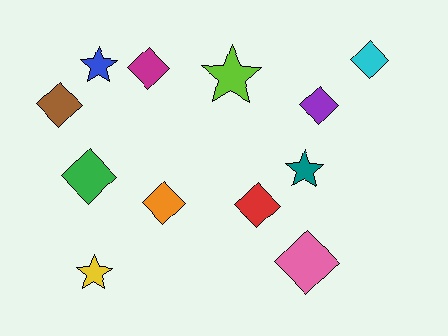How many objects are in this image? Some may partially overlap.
There are 12 objects.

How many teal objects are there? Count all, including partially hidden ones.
There is 1 teal object.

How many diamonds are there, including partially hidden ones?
There are 8 diamonds.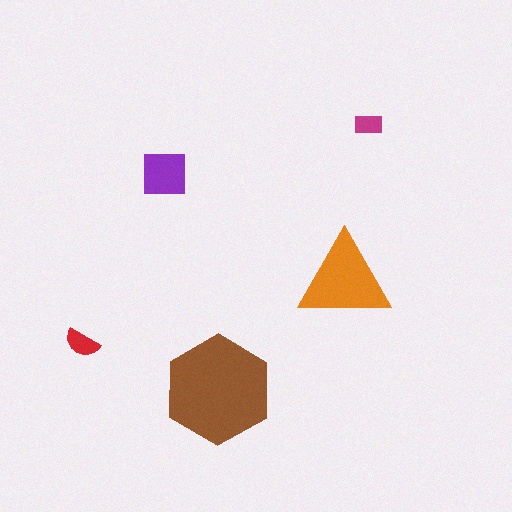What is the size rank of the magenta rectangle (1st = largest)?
5th.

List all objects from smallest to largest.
The magenta rectangle, the red semicircle, the purple square, the orange triangle, the brown hexagon.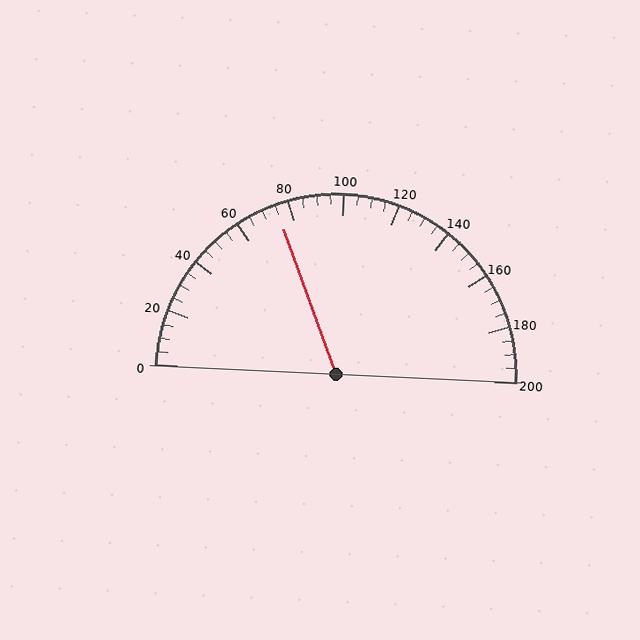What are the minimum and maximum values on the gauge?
The gauge ranges from 0 to 200.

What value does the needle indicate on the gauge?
The needle indicates approximately 75.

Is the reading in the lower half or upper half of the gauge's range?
The reading is in the lower half of the range (0 to 200).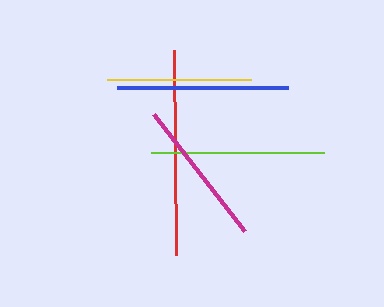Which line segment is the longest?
The red line is the longest at approximately 205 pixels.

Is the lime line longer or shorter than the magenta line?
The lime line is longer than the magenta line.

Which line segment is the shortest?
The yellow line is the shortest at approximately 145 pixels.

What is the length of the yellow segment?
The yellow segment is approximately 145 pixels long.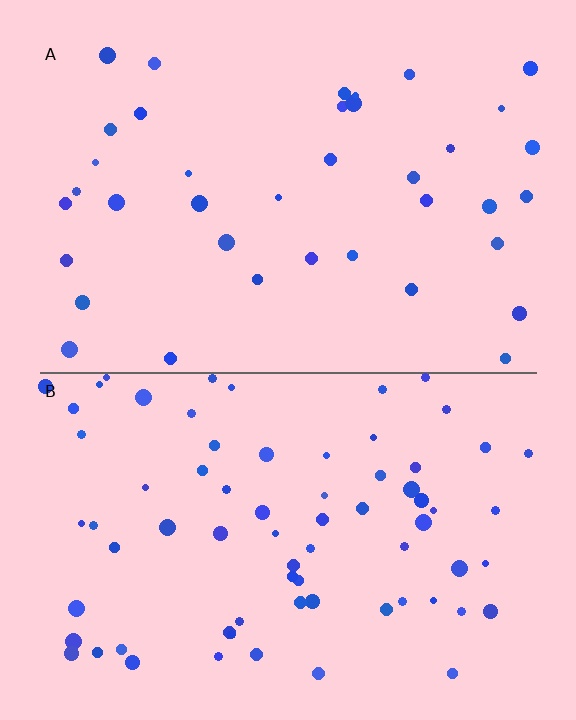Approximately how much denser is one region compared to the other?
Approximately 1.9× — region B over region A.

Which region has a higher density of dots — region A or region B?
B (the bottom).